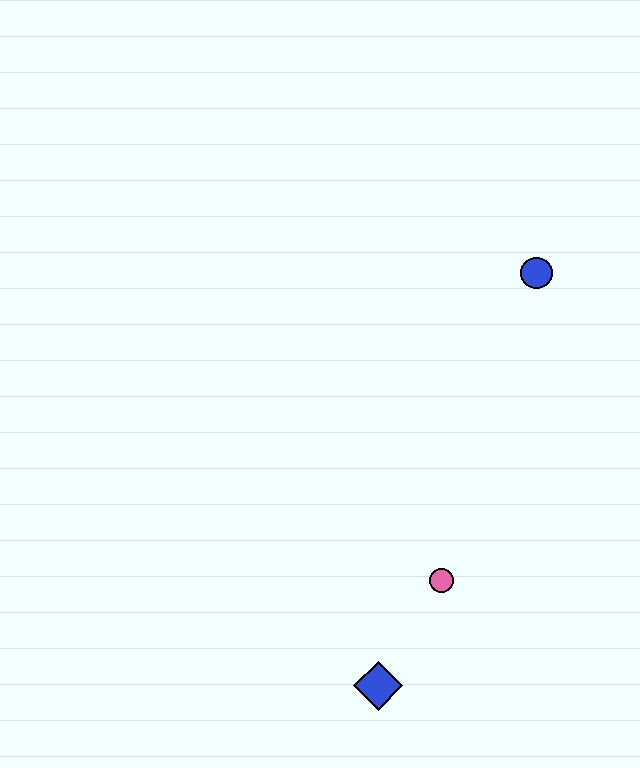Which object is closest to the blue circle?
The pink circle is closest to the blue circle.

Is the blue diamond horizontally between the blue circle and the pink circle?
No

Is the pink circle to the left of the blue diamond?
No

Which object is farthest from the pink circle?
The blue circle is farthest from the pink circle.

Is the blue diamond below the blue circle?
Yes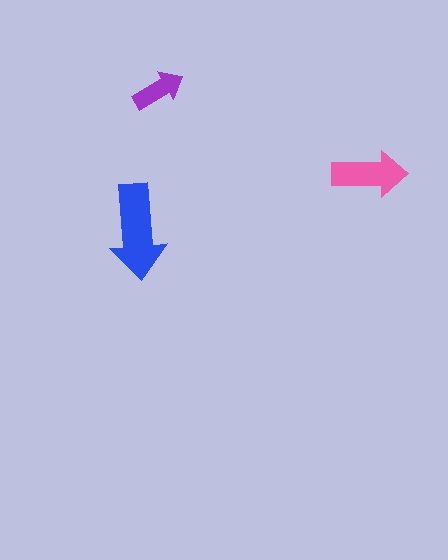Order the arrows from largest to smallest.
the blue one, the pink one, the purple one.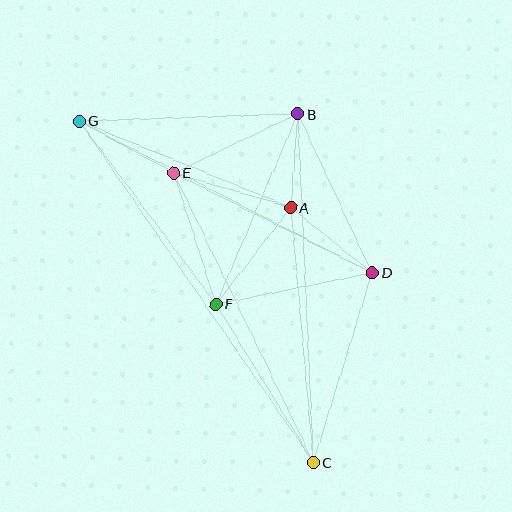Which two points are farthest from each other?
Points C and G are farthest from each other.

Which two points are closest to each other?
Points A and B are closest to each other.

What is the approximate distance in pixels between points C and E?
The distance between C and E is approximately 322 pixels.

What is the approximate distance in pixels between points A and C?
The distance between A and C is approximately 256 pixels.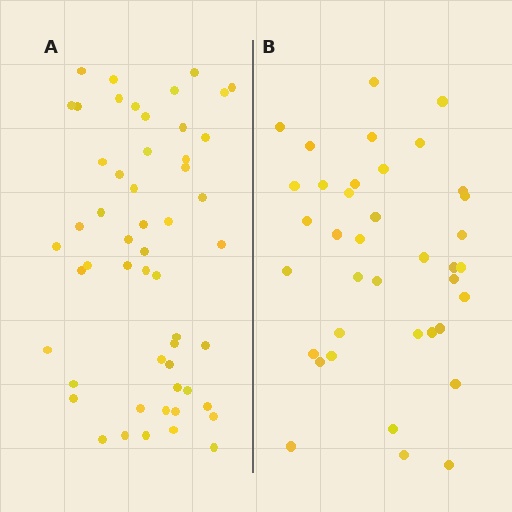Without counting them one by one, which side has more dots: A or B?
Region A (the left region) has more dots.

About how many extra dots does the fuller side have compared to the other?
Region A has approximately 15 more dots than region B.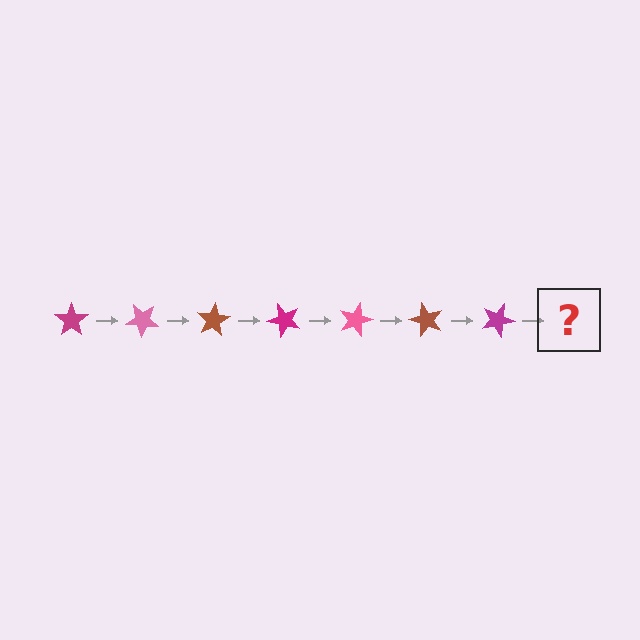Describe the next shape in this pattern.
It should be a pink star, rotated 280 degrees from the start.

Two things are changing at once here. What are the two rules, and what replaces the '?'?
The two rules are that it rotates 40 degrees each step and the color cycles through magenta, pink, and brown. The '?' should be a pink star, rotated 280 degrees from the start.